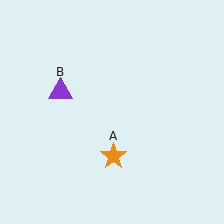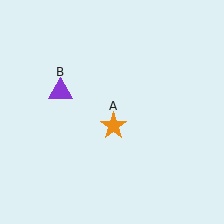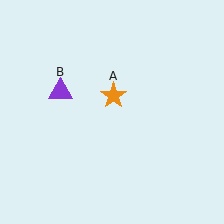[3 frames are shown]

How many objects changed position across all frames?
1 object changed position: orange star (object A).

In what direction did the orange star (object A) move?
The orange star (object A) moved up.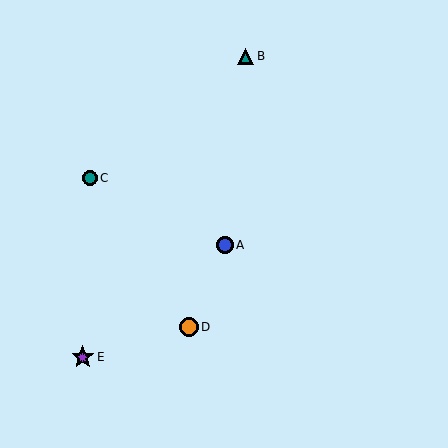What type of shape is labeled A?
Shape A is a blue circle.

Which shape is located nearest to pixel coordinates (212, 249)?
The blue circle (labeled A) at (225, 245) is nearest to that location.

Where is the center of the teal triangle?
The center of the teal triangle is at (246, 56).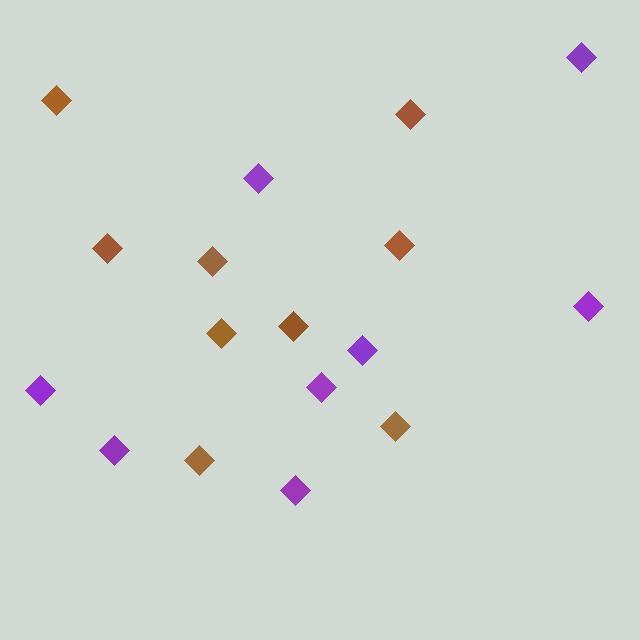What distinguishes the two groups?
There are 2 groups: one group of brown diamonds (9) and one group of purple diamonds (8).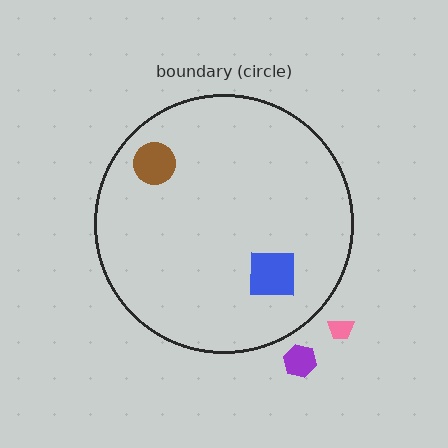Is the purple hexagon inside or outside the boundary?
Outside.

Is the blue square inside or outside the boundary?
Inside.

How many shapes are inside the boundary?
2 inside, 2 outside.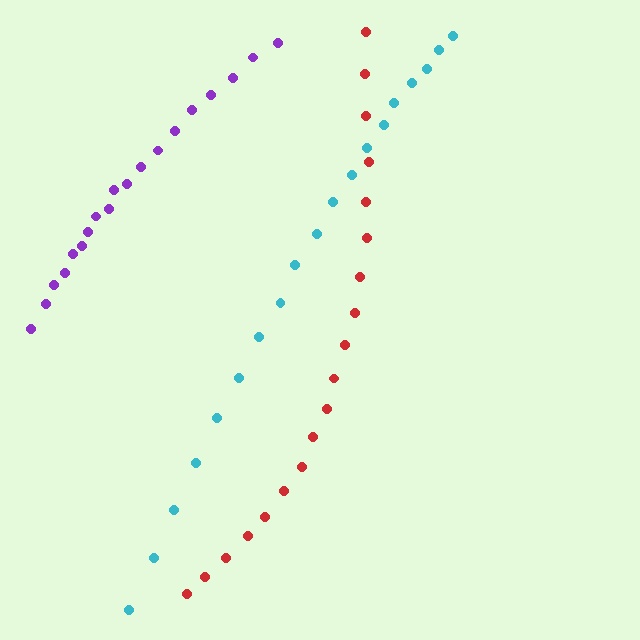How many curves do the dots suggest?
There are 3 distinct paths.